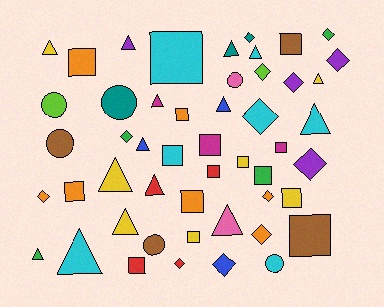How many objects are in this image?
There are 50 objects.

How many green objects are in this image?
There are 4 green objects.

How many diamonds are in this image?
There are 13 diamonds.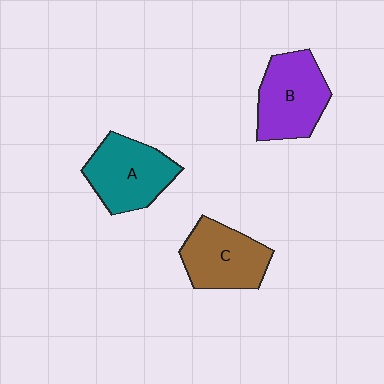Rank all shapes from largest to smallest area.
From largest to smallest: B (purple), A (teal), C (brown).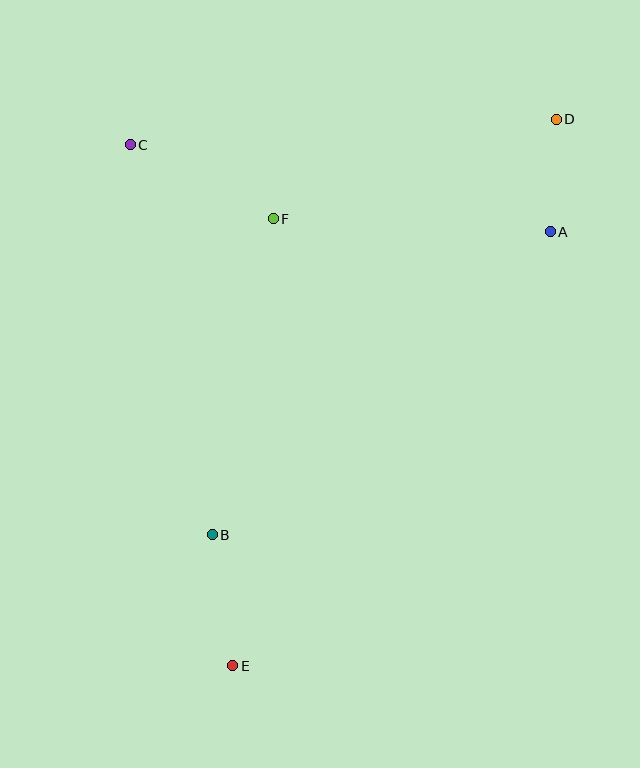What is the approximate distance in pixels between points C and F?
The distance between C and F is approximately 161 pixels.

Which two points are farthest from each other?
Points D and E are farthest from each other.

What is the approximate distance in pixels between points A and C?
The distance between A and C is approximately 429 pixels.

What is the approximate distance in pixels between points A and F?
The distance between A and F is approximately 277 pixels.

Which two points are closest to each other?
Points A and D are closest to each other.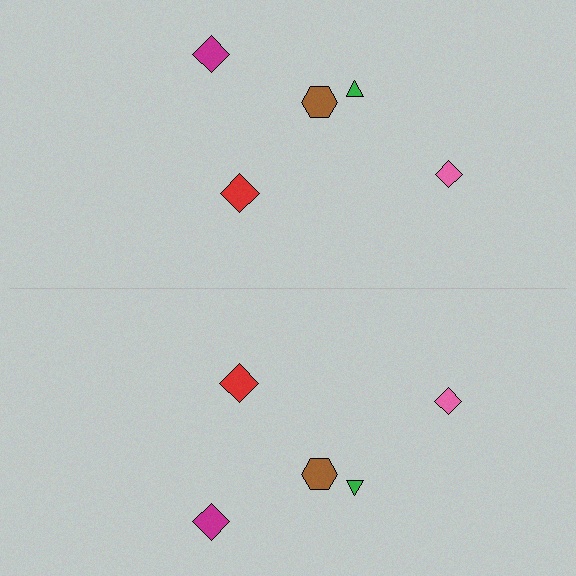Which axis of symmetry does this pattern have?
The pattern has a horizontal axis of symmetry running through the center of the image.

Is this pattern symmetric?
Yes, this pattern has bilateral (reflection) symmetry.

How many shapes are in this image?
There are 10 shapes in this image.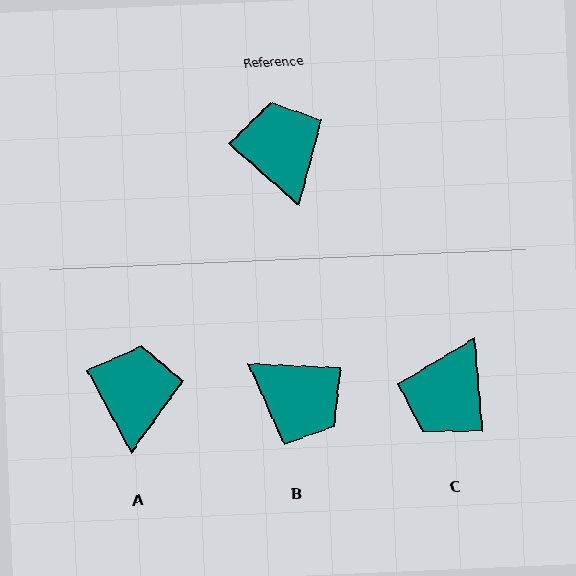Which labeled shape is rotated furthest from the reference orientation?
B, about 141 degrees away.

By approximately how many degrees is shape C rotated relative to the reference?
Approximately 136 degrees counter-clockwise.